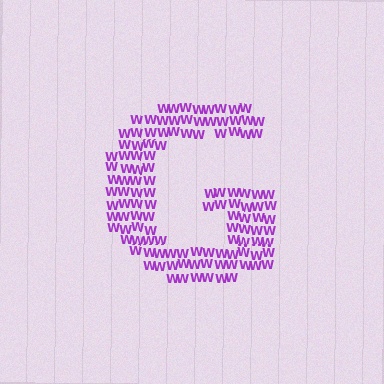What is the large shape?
The large shape is the letter G.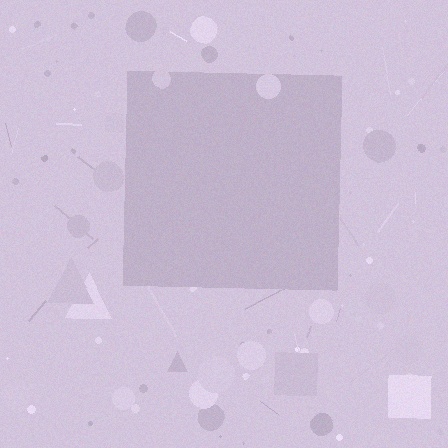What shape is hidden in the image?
A square is hidden in the image.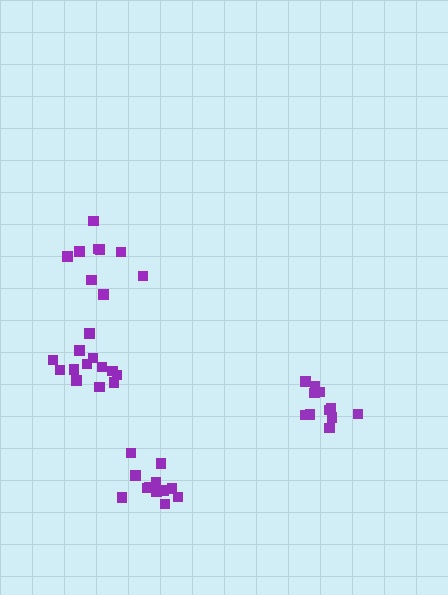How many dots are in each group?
Group 1: 13 dots, Group 2: 9 dots, Group 3: 12 dots, Group 4: 12 dots (46 total).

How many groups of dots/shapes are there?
There are 4 groups.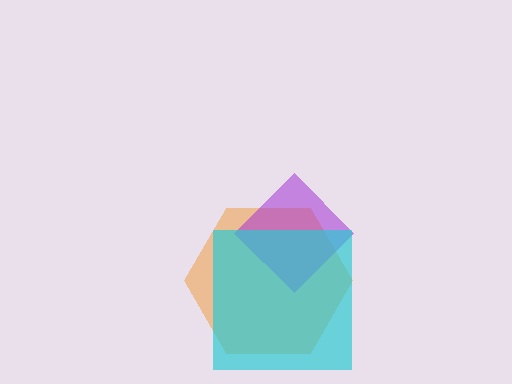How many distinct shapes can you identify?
There are 3 distinct shapes: an orange hexagon, a purple diamond, a cyan square.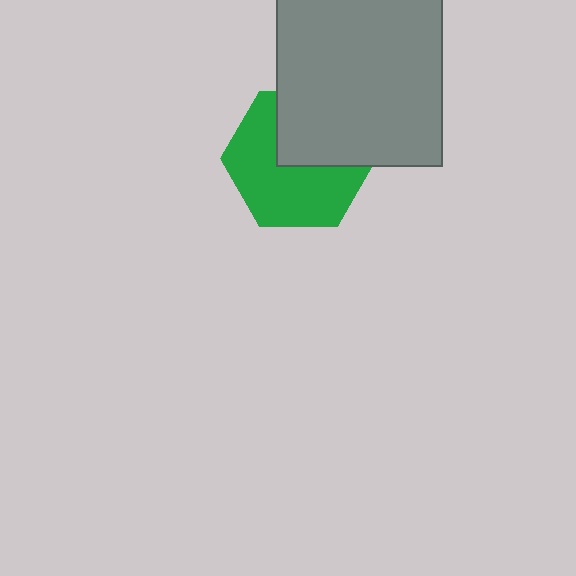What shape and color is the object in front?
The object in front is a gray rectangle.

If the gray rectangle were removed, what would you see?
You would see the complete green hexagon.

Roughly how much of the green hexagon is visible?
About half of it is visible (roughly 60%).